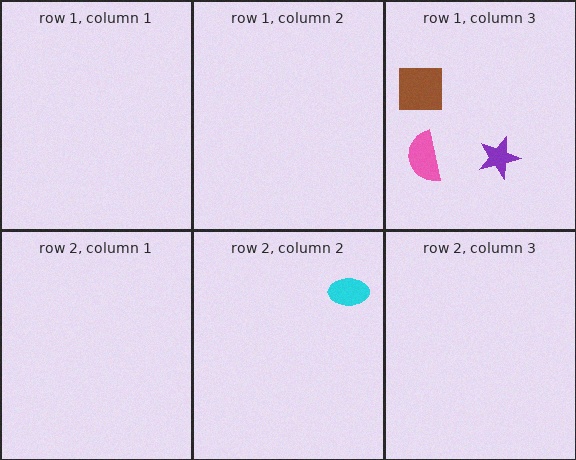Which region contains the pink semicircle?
The row 1, column 3 region.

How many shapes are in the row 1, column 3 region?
3.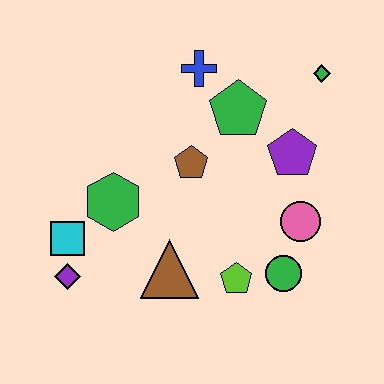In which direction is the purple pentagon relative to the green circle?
The purple pentagon is above the green circle.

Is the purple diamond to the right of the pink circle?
No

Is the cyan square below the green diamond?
Yes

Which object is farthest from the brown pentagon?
The purple diamond is farthest from the brown pentagon.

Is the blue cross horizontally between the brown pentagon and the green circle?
Yes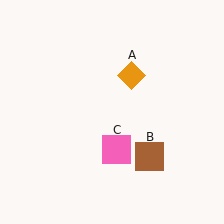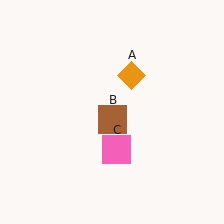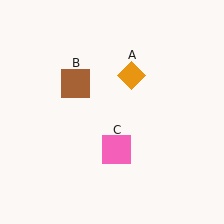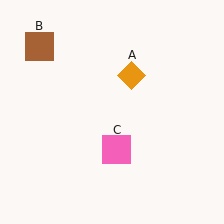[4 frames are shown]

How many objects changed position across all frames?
1 object changed position: brown square (object B).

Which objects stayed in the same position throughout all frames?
Orange diamond (object A) and pink square (object C) remained stationary.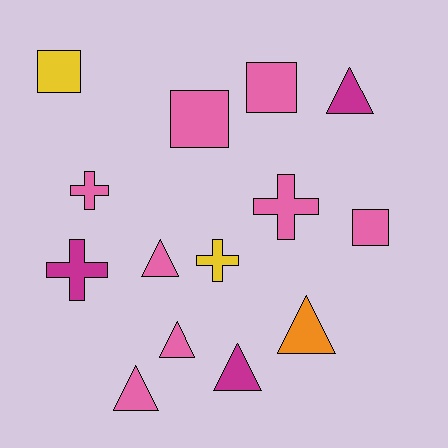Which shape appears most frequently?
Triangle, with 6 objects.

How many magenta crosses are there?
There is 1 magenta cross.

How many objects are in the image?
There are 14 objects.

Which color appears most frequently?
Pink, with 8 objects.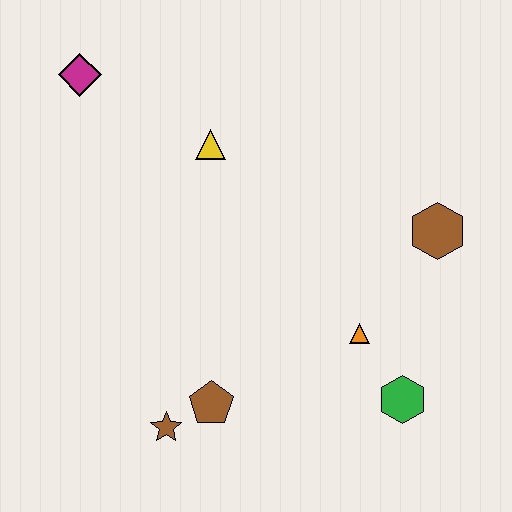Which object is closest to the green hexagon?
The orange triangle is closest to the green hexagon.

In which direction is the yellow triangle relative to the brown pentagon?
The yellow triangle is above the brown pentagon.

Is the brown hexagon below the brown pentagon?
No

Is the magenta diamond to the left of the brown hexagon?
Yes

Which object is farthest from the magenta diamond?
The green hexagon is farthest from the magenta diamond.